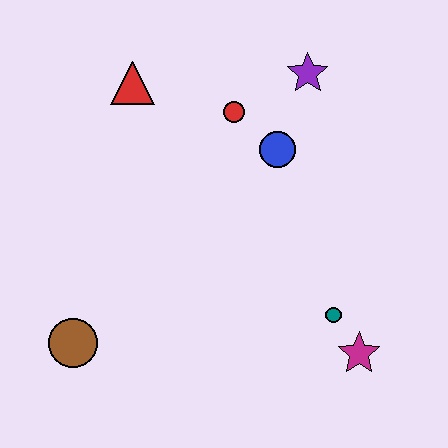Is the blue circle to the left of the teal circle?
Yes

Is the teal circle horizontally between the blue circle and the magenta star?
Yes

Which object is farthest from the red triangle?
The magenta star is farthest from the red triangle.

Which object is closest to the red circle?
The blue circle is closest to the red circle.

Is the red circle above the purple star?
No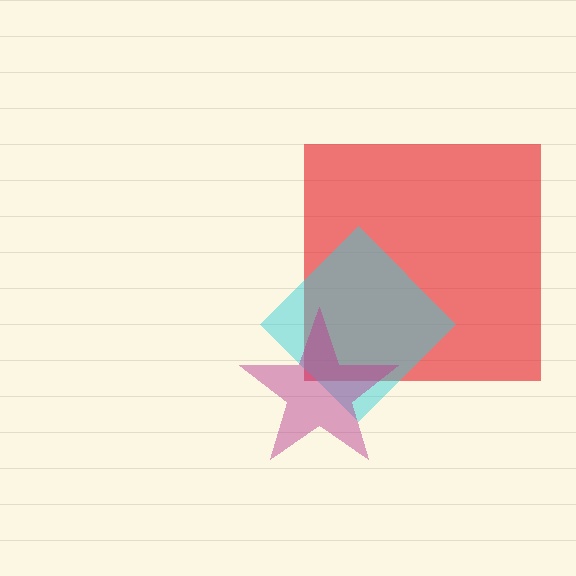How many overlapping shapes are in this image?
There are 3 overlapping shapes in the image.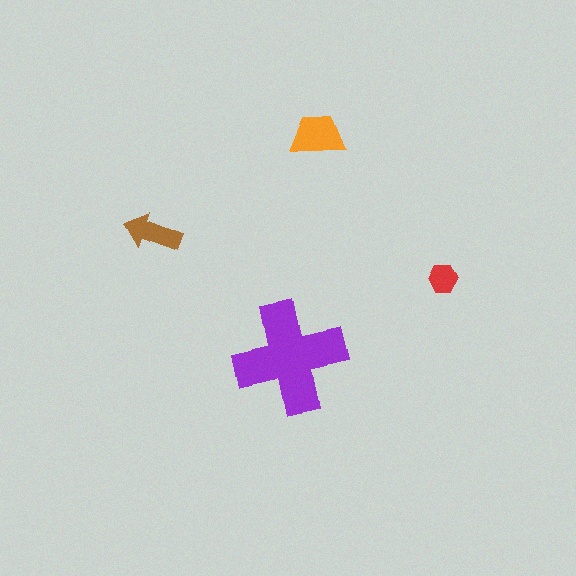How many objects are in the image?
There are 4 objects in the image.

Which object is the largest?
The purple cross.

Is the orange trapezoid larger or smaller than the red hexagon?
Larger.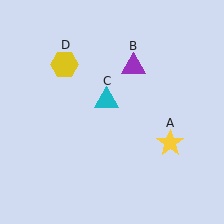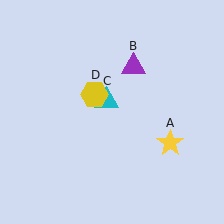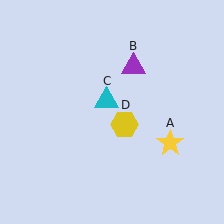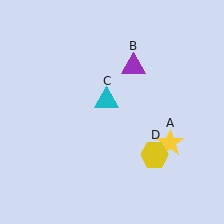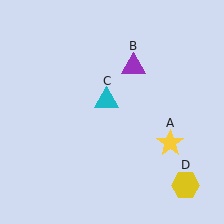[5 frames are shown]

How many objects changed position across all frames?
1 object changed position: yellow hexagon (object D).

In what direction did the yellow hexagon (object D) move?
The yellow hexagon (object D) moved down and to the right.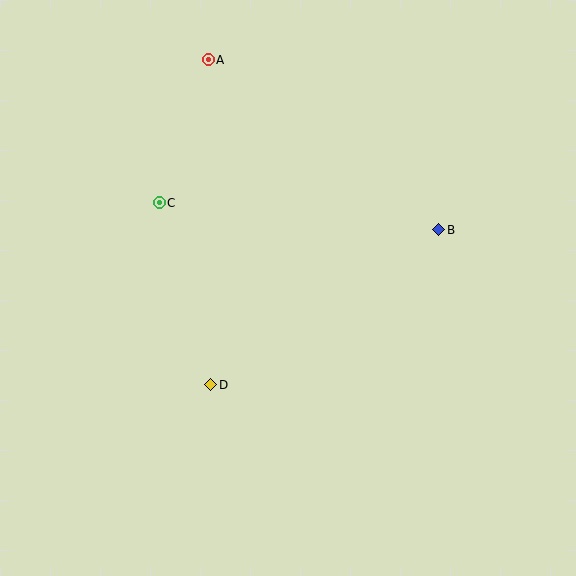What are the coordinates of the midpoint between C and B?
The midpoint between C and B is at (299, 216).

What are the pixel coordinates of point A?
Point A is at (208, 60).